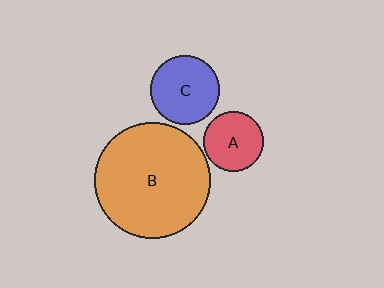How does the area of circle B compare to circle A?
Approximately 3.8 times.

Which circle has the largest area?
Circle B (orange).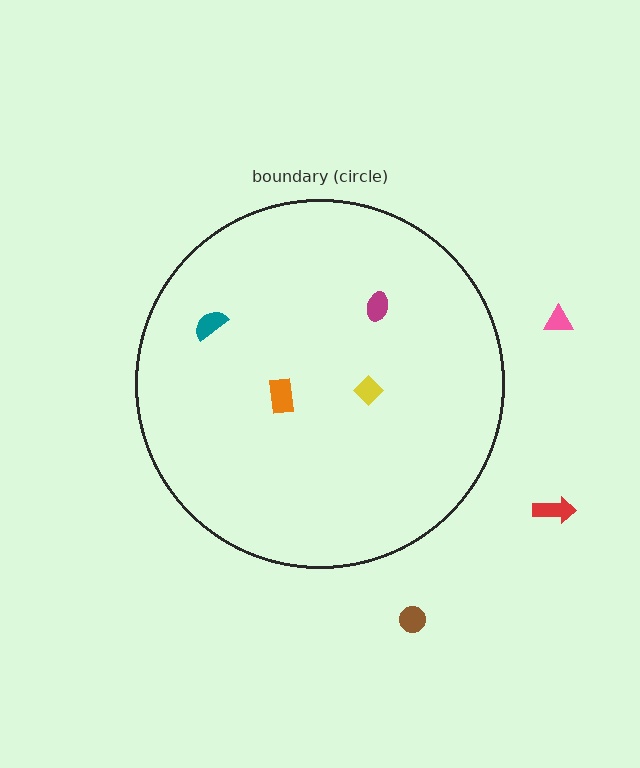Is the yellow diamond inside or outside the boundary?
Inside.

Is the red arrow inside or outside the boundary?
Outside.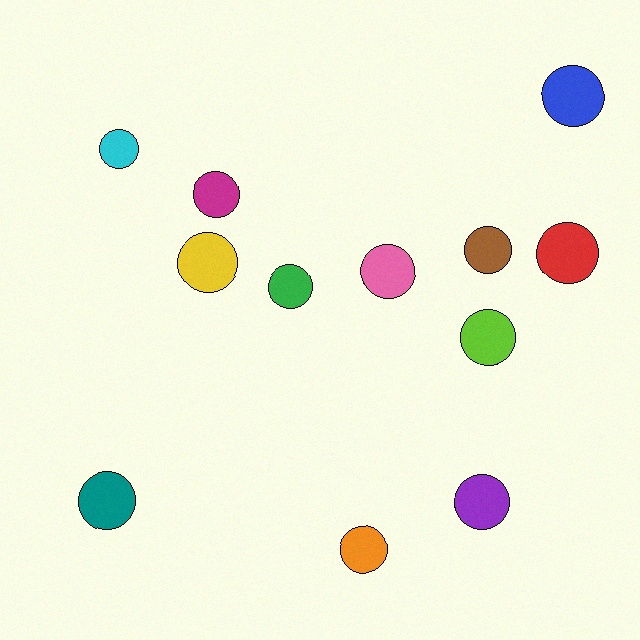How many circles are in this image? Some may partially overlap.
There are 12 circles.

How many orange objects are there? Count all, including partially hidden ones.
There is 1 orange object.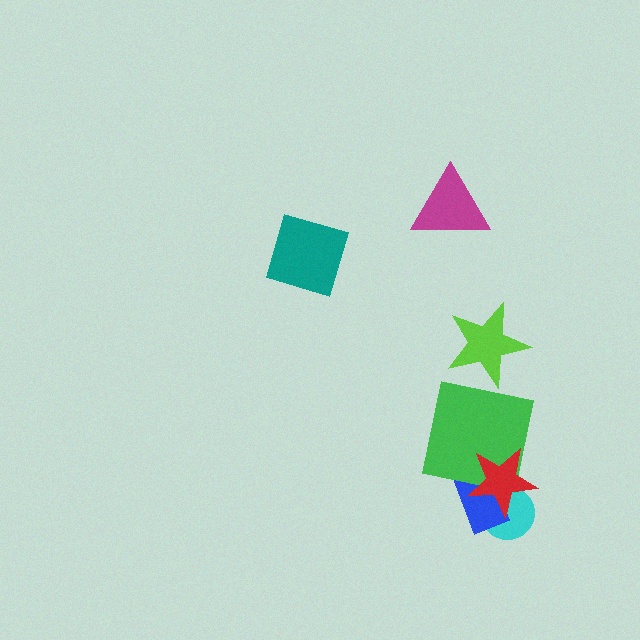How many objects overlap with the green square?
2 objects overlap with the green square.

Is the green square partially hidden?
Yes, it is partially covered by another shape.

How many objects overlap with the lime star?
0 objects overlap with the lime star.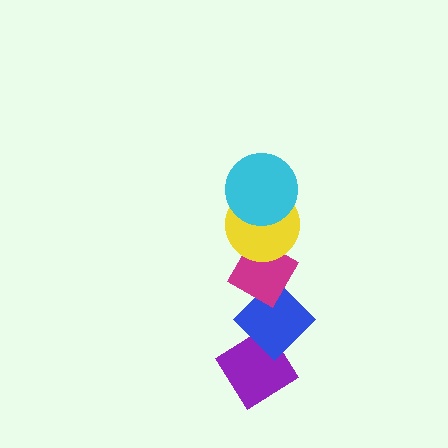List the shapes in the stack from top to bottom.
From top to bottom: the cyan circle, the yellow circle, the magenta diamond, the blue diamond, the purple diamond.